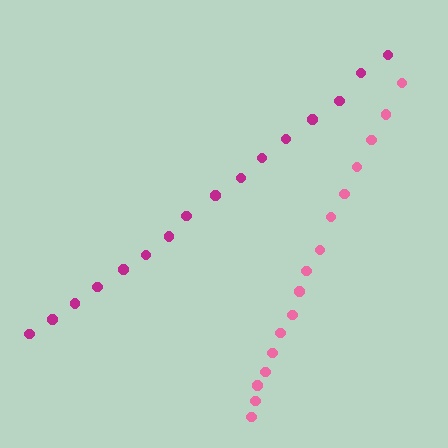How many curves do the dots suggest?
There are 2 distinct paths.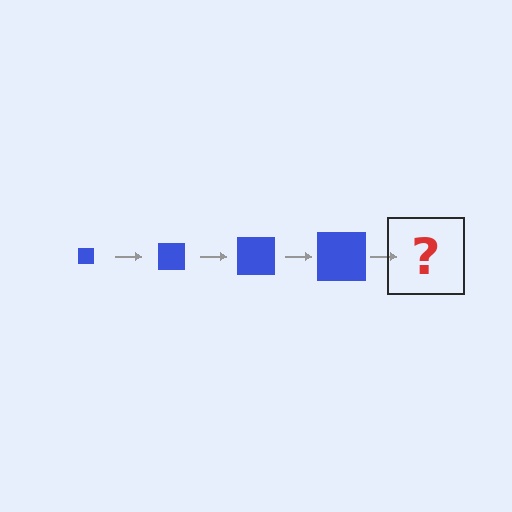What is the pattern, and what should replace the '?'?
The pattern is that the square gets progressively larger each step. The '?' should be a blue square, larger than the previous one.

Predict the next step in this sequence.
The next step is a blue square, larger than the previous one.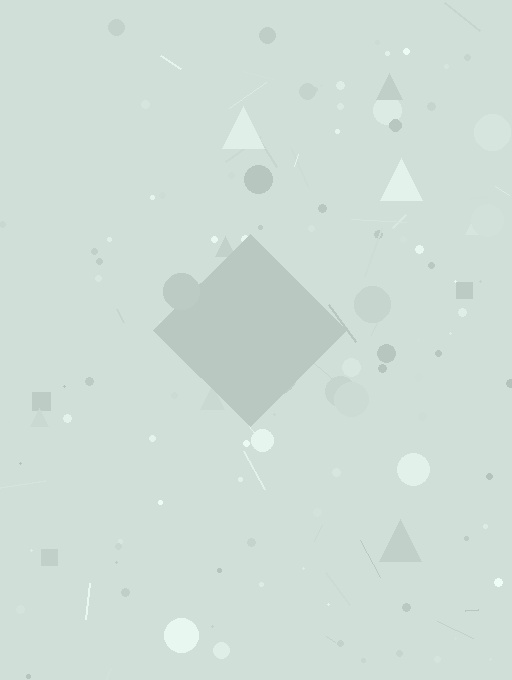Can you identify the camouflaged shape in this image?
The camouflaged shape is a diamond.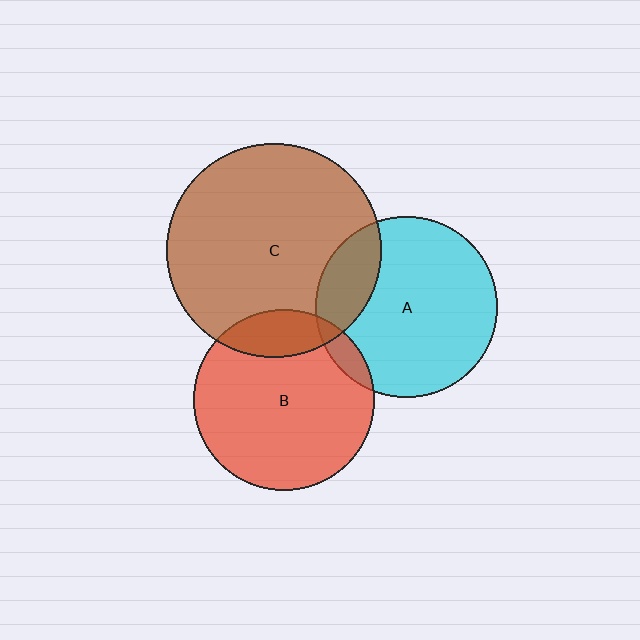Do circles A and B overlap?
Yes.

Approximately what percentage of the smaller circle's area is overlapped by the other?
Approximately 5%.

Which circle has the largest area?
Circle C (brown).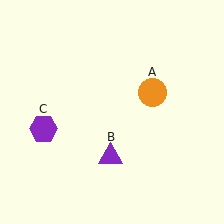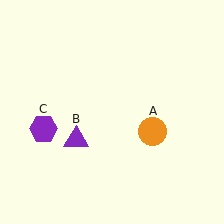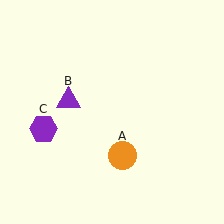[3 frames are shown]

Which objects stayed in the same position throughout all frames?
Purple hexagon (object C) remained stationary.